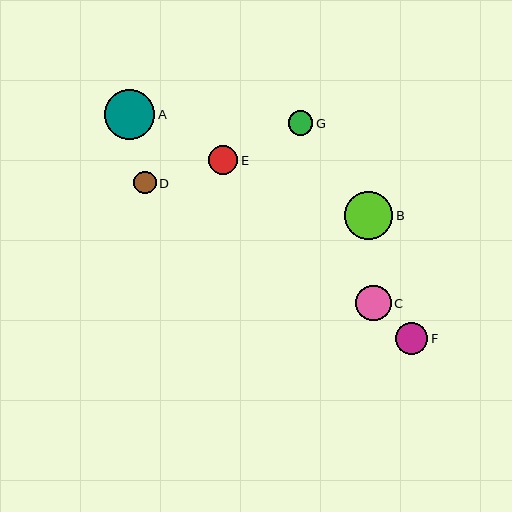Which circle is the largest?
Circle A is the largest with a size of approximately 50 pixels.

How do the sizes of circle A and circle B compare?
Circle A and circle B are approximately the same size.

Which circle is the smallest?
Circle D is the smallest with a size of approximately 22 pixels.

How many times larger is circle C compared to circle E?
Circle C is approximately 1.2 times the size of circle E.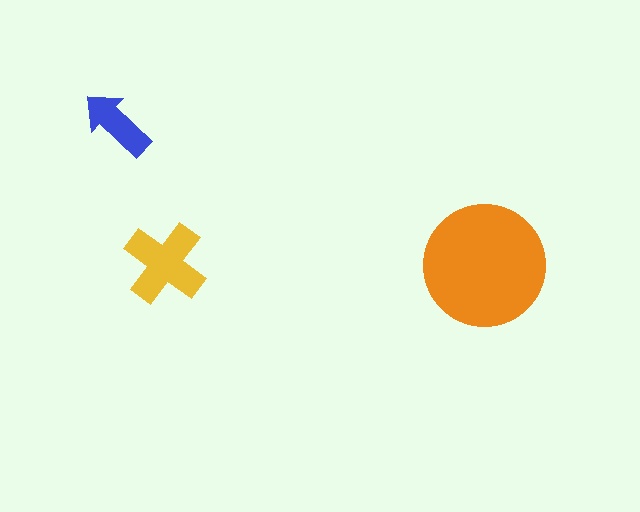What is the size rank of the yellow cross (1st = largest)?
2nd.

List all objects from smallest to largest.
The blue arrow, the yellow cross, the orange circle.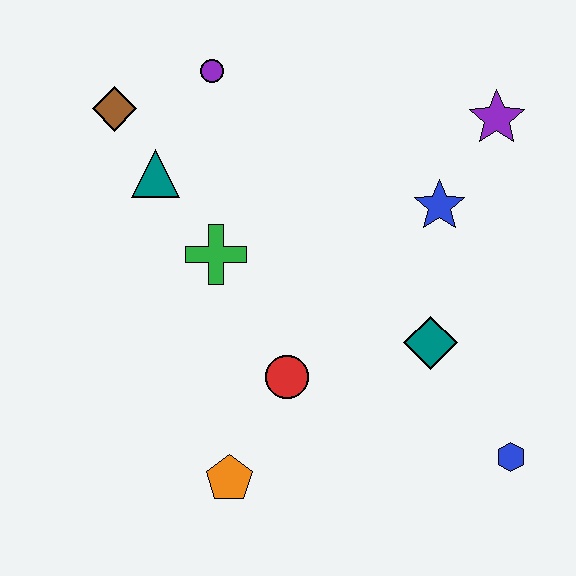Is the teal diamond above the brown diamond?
No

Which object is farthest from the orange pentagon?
The purple star is farthest from the orange pentagon.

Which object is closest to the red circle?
The orange pentagon is closest to the red circle.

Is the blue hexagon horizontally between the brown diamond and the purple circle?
No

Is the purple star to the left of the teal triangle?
No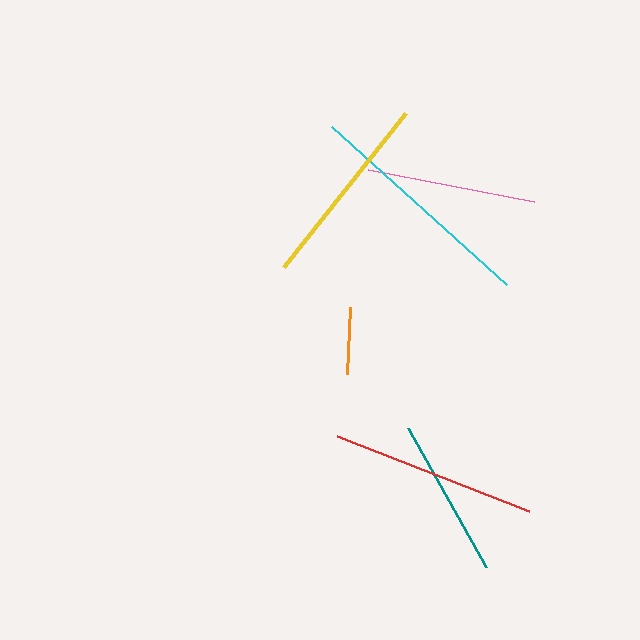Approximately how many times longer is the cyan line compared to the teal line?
The cyan line is approximately 1.5 times the length of the teal line.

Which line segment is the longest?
The cyan line is the longest at approximately 236 pixels.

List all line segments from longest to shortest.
From longest to shortest: cyan, red, yellow, pink, teal, orange.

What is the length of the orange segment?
The orange segment is approximately 67 pixels long.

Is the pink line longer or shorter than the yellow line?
The yellow line is longer than the pink line.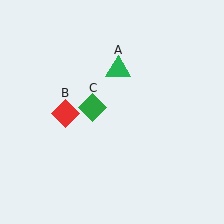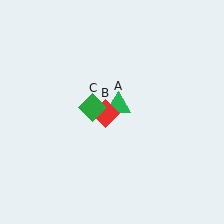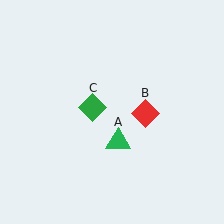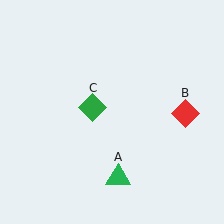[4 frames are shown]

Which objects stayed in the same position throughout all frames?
Green diamond (object C) remained stationary.